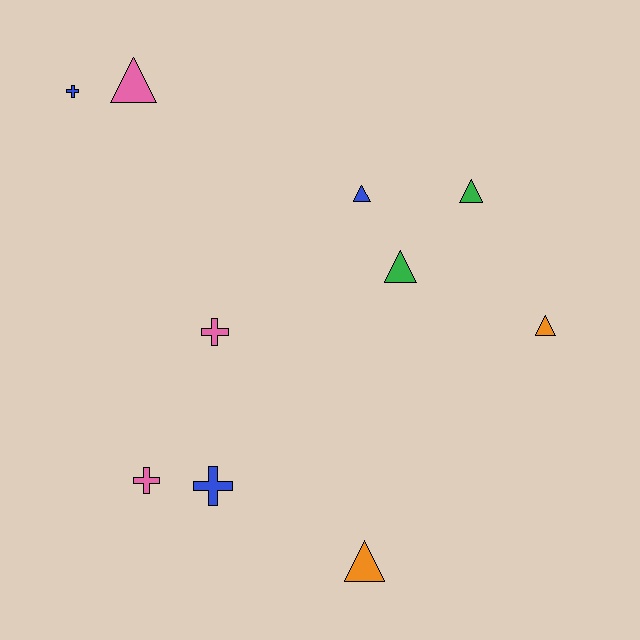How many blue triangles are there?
There is 1 blue triangle.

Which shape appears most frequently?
Triangle, with 6 objects.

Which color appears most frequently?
Pink, with 3 objects.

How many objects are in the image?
There are 10 objects.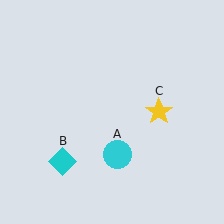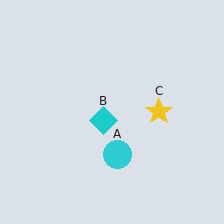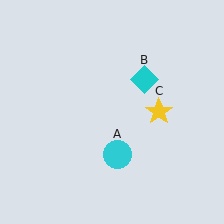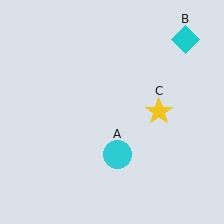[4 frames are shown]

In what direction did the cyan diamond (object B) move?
The cyan diamond (object B) moved up and to the right.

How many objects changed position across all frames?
1 object changed position: cyan diamond (object B).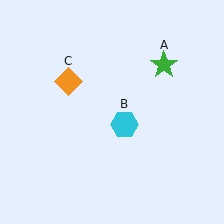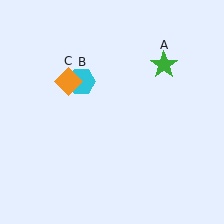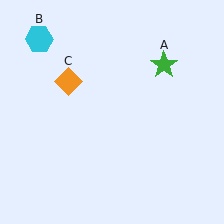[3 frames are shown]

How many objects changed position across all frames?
1 object changed position: cyan hexagon (object B).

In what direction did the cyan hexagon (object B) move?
The cyan hexagon (object B) moved up and to the left.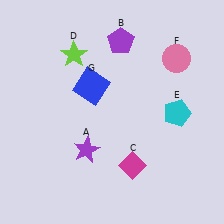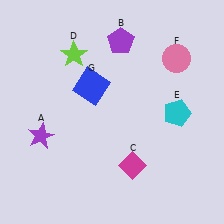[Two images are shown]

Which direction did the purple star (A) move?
The purple star (A) moved left.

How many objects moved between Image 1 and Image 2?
1 object moved between the two images.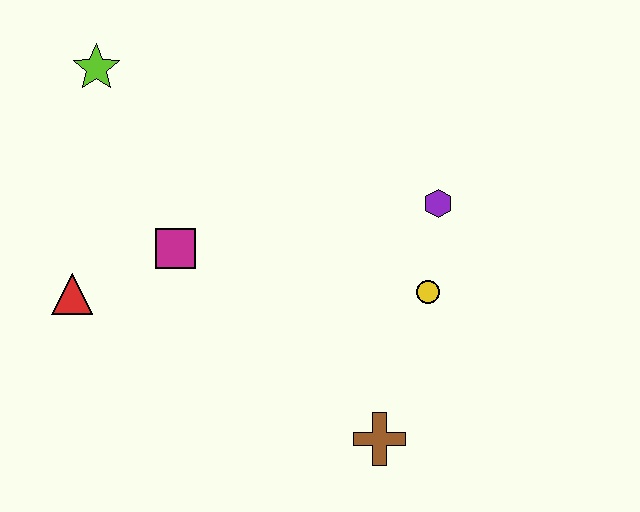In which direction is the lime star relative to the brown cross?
The lime star is above the brown cross.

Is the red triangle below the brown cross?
No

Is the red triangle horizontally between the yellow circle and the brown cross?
No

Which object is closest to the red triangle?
The magenta square is closest to the red triangle.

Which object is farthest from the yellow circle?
The lime star is farthest from the yellow circle.